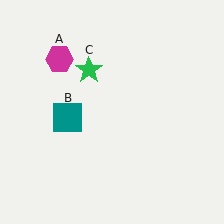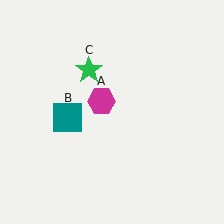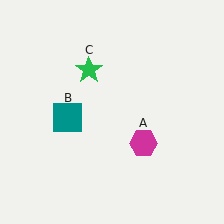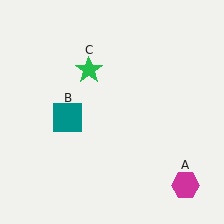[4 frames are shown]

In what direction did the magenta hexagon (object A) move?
The magenta hexagon (object A) moved down and to the right.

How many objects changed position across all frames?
1 object changed position: magenta hexagon (object A).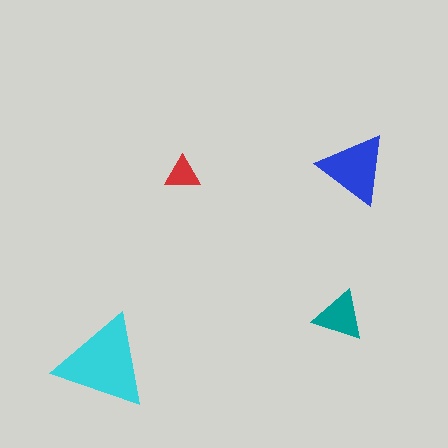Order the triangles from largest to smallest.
the cyan one, the blue one, the teal one, the red one.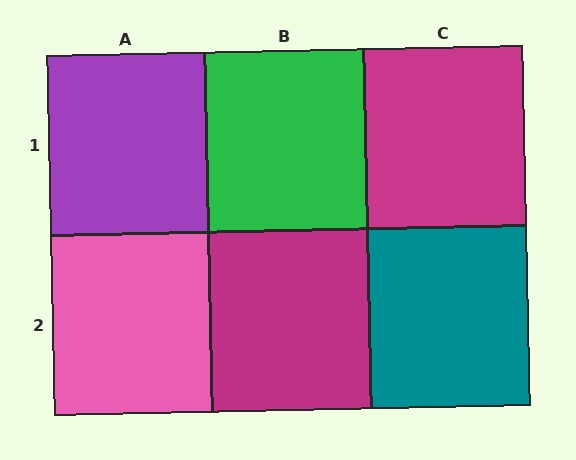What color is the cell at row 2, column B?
Magenta.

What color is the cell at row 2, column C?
Teal.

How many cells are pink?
1 cell is pink.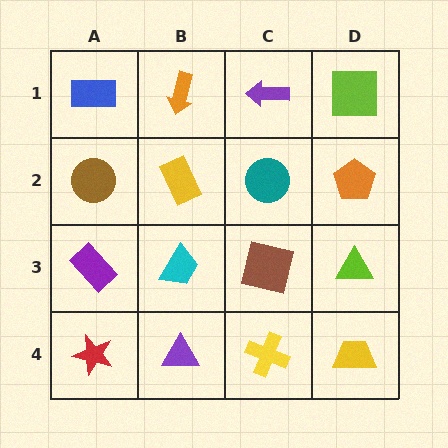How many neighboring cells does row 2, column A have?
3.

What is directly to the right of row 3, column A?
A cyan trapezoid.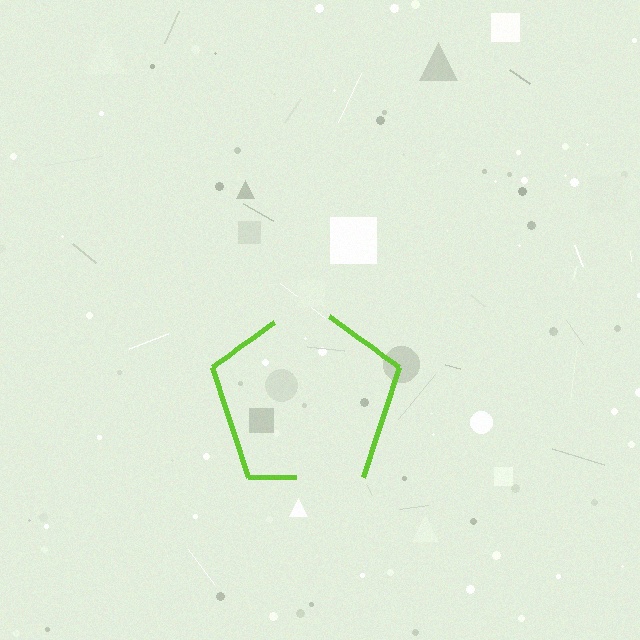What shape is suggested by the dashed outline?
The dashed outline suggests a pentagon.